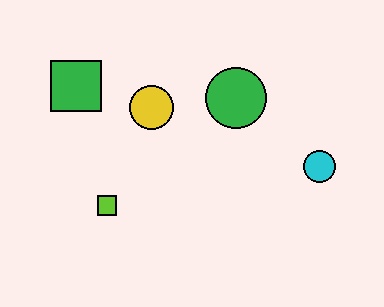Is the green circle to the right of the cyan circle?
No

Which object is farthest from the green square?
The cyan circle is farthest from the green square.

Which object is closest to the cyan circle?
The green circle is closest to the cyan circle.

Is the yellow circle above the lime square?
Yes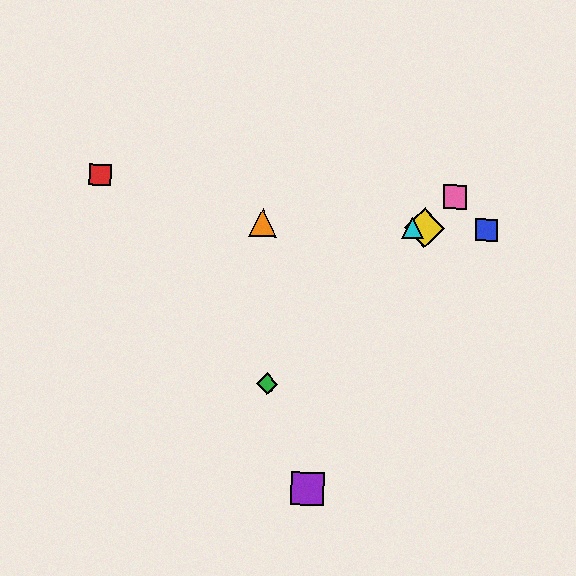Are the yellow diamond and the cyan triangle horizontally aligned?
Yes, both are at y≈228.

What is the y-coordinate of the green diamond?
The green diamond is at y≈384.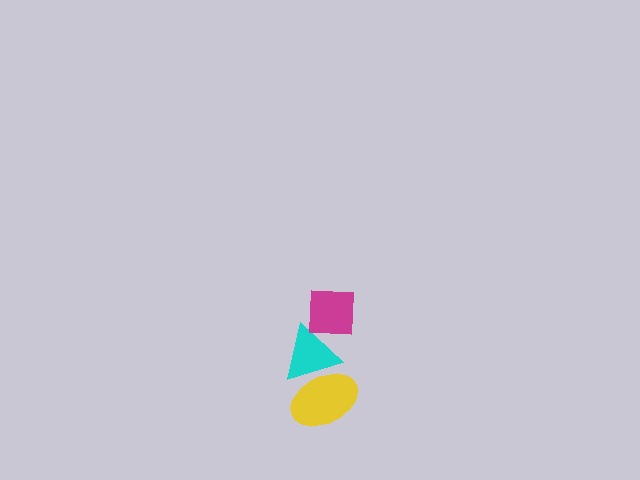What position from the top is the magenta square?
The magenta square is 1st from the top.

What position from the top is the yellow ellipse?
The yellow ellipse is 3rd from the top.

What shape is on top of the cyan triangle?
The magenta square is on top of the cyan triangle.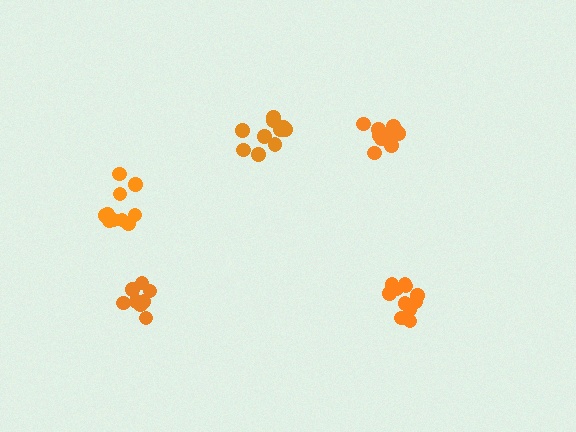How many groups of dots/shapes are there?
There are 5 groups.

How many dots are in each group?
Group 1: 11 dots, Group 2: 10 dots, Group 3: 10 dots, Group 4: 8 dots, Group 5: 10 dots (49 total).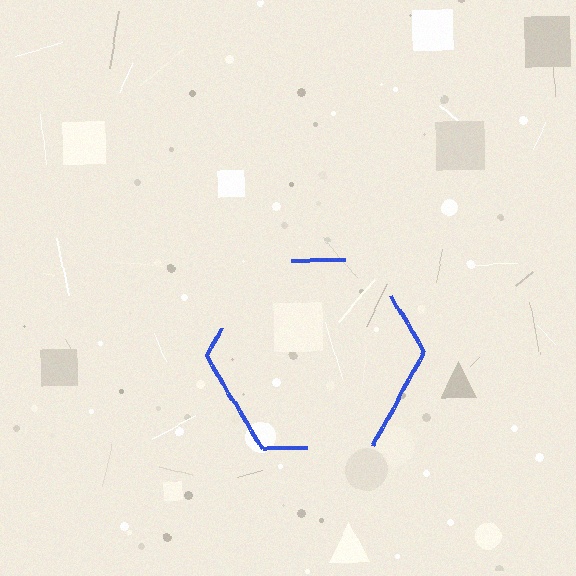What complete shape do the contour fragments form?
The contour fragments form a hexagon.